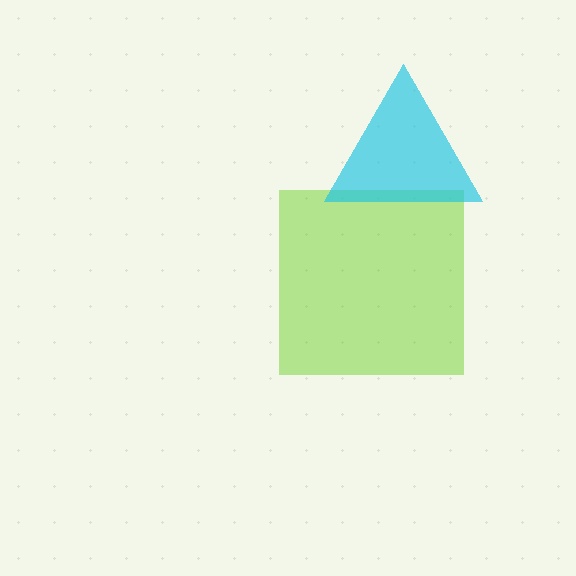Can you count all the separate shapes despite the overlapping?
Yes, there are 2 separate shapes.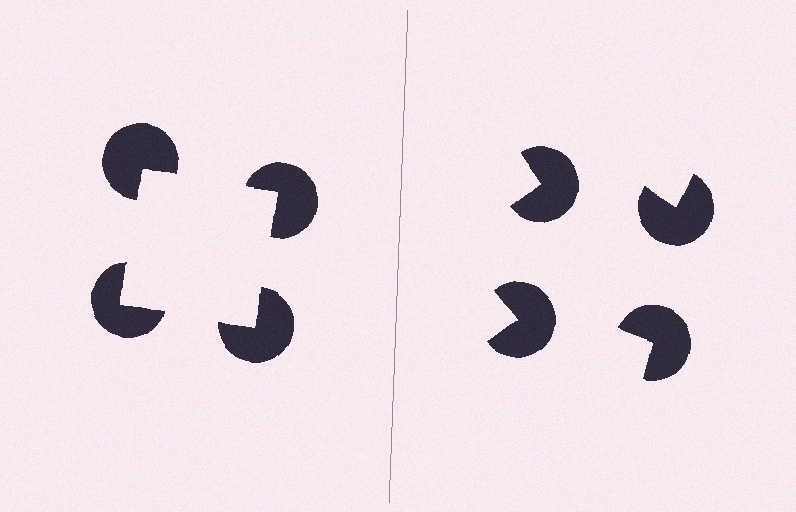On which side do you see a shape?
An illusory square appears on the left side. On the right side the wedge cuts are rotated, so no coherent shape forms.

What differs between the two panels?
The pac-man discs are positioned identically on both sides; only the wedge orientations differ. On the left they align to a square; on the right they are misaligned.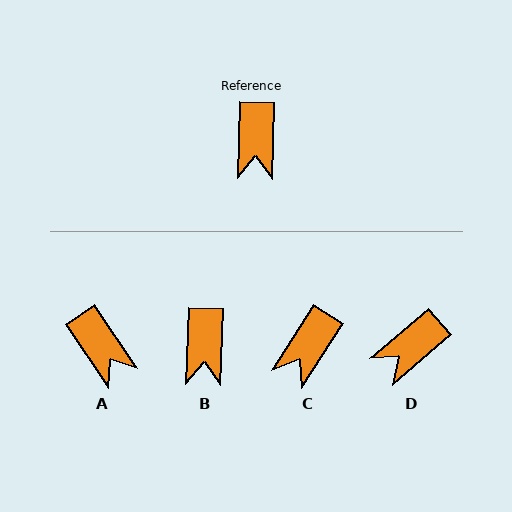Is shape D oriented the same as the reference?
No, it is off by about 48 degrees.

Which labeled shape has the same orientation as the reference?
B.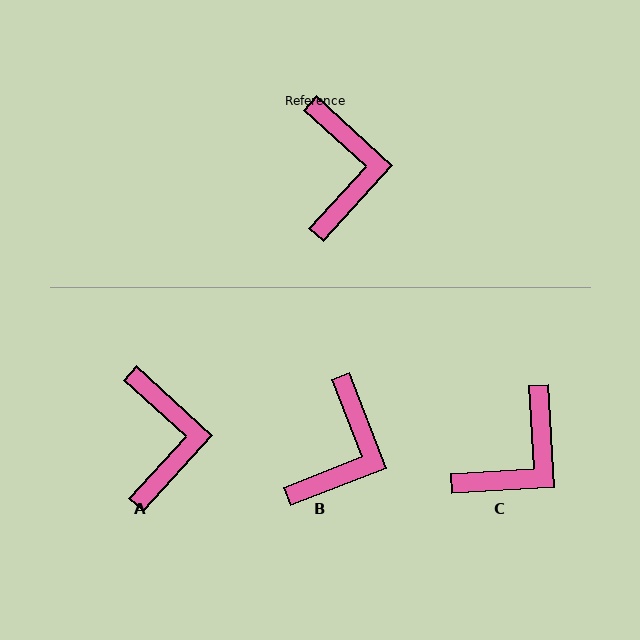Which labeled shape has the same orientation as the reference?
A.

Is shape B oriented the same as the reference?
No, it is off by about 26 degrees.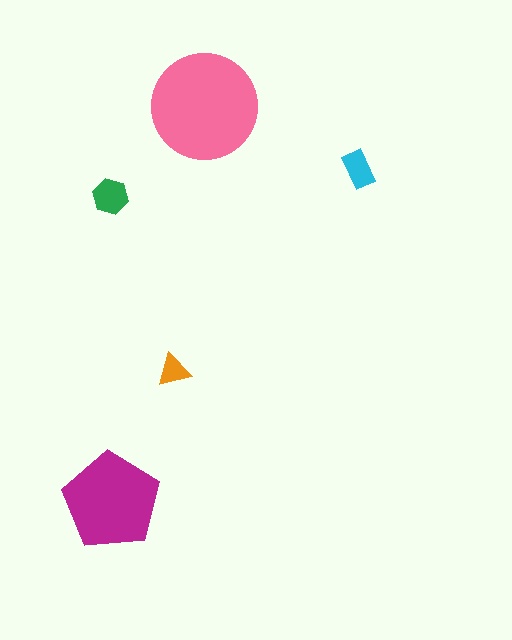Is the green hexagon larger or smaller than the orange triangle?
Larger.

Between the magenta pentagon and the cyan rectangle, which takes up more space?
The magenta pentagon.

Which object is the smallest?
The orange triangle.